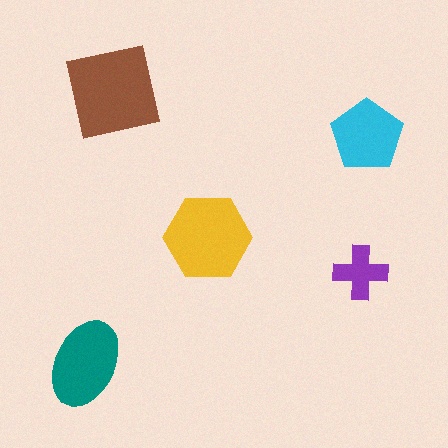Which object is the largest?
The brown square.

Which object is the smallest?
The purple cross.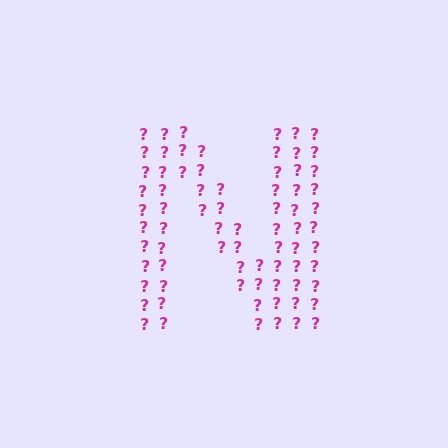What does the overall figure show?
The overall figure shows the letter N.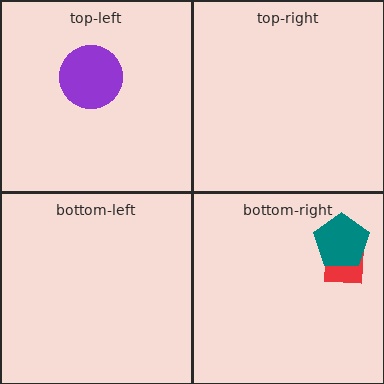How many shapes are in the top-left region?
1.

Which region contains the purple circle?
The top-left region.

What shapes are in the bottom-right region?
The red square, the teal pentagon.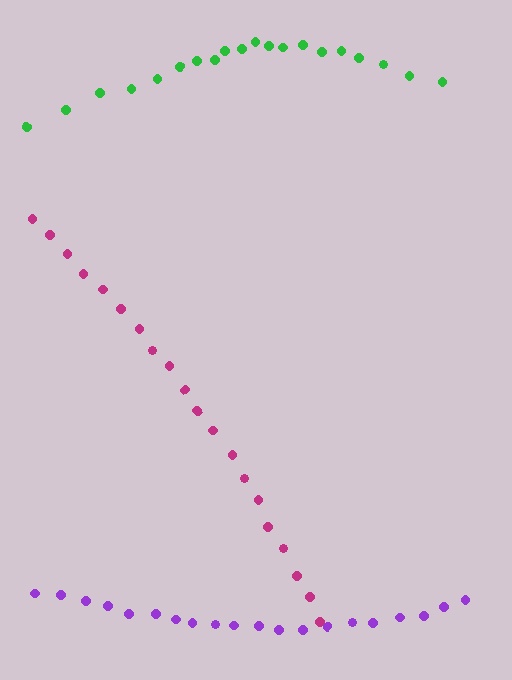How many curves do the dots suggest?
There are 3 distinct paths.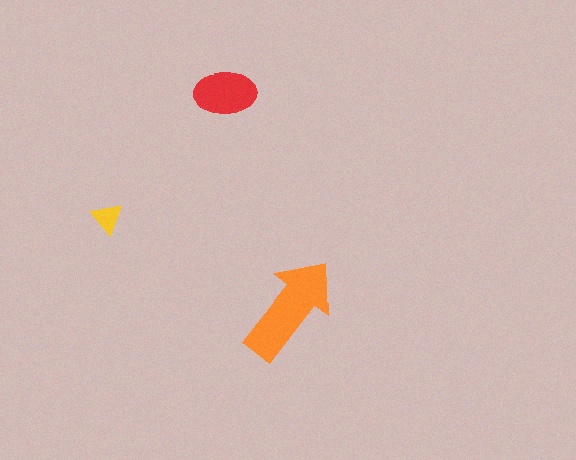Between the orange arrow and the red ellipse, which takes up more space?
The orange arrow.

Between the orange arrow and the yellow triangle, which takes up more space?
The orange arrow.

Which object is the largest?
The orange arrow.